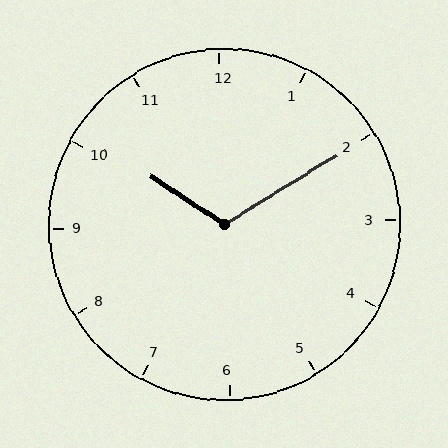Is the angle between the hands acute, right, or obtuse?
It is obtuse.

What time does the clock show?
10:10.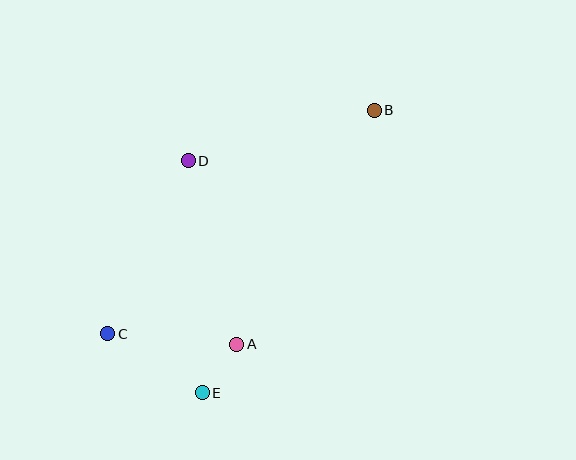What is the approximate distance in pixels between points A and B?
The distance between A and B is approximately 271 pixels.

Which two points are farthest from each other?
Points B and C are farthest from each other.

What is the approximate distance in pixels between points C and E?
The distance between C and E is approximately 112 pixels.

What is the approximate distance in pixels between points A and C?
The distance between A and C is approximately 130 pixels.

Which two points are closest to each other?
Points A and E are closest to each other.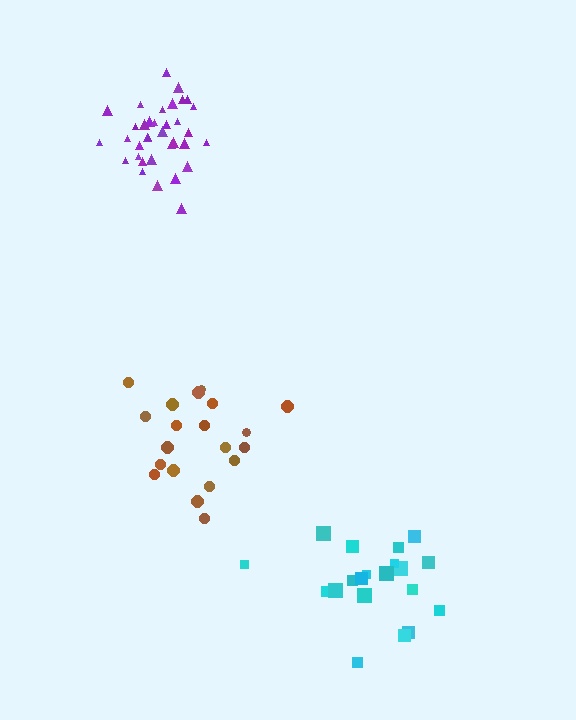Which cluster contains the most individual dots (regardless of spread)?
Purple (35).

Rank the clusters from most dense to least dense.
purple, cyan, brown.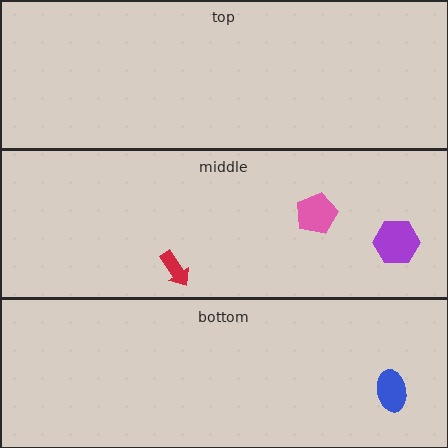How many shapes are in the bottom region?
1.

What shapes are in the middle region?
The purple hexagon, the pink pentagon, the red arrow.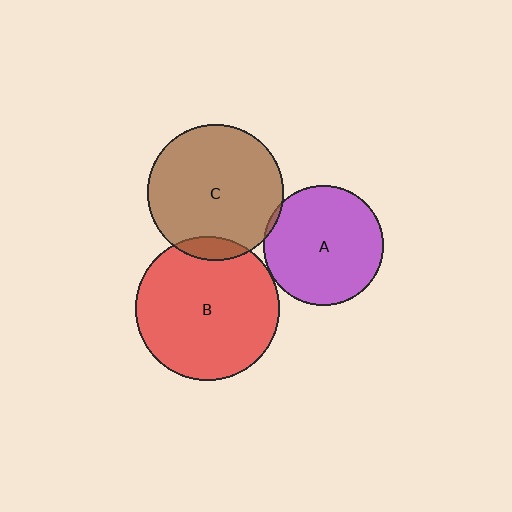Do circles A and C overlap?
Yes.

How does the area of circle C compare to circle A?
Approximately 1.3 times.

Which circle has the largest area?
Circle B (red).